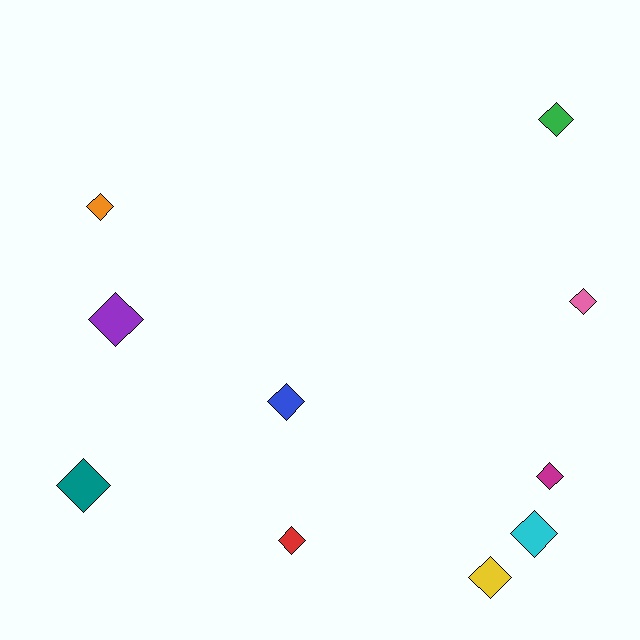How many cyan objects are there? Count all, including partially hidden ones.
There is 1 cyan object.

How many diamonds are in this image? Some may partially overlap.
There are 10 diamonds.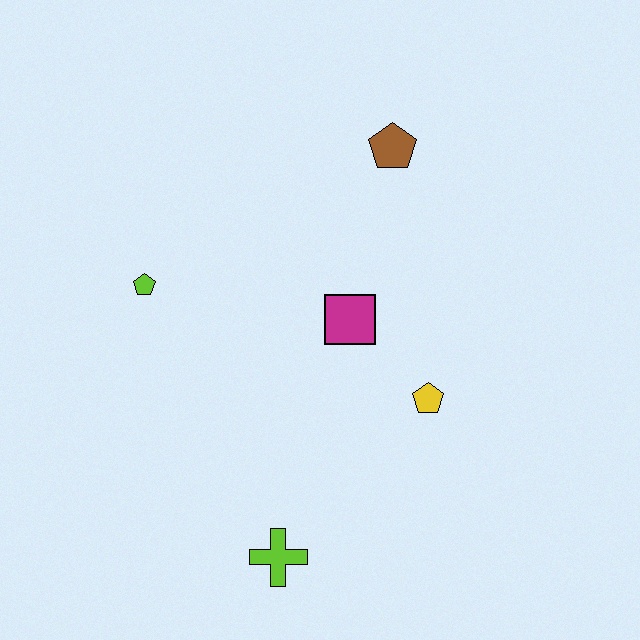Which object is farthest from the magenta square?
The lime cross is farthest from the magenta square.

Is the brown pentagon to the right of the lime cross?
Yes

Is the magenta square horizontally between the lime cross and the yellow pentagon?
Yes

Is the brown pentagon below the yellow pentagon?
No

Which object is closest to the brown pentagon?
The magenta square is closest to the brown pentagon.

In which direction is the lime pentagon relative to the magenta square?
The lime pentagon is to the left of the magenta square.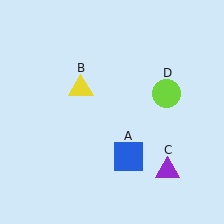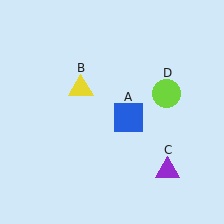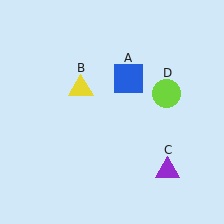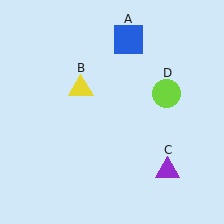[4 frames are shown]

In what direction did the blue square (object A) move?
The blue square (object A) moved up.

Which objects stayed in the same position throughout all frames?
Yellow triangle (object B) and purple triangle (object C) and lime circle (object D) remained stationary.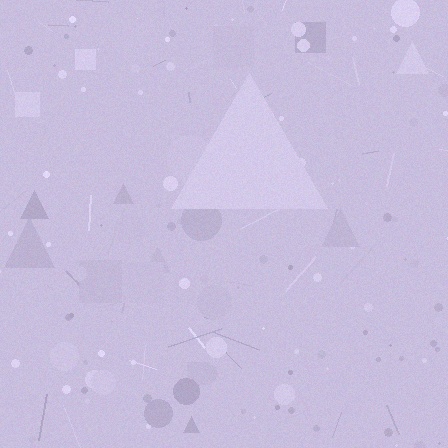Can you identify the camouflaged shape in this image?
The camouflaged shape is a triangle.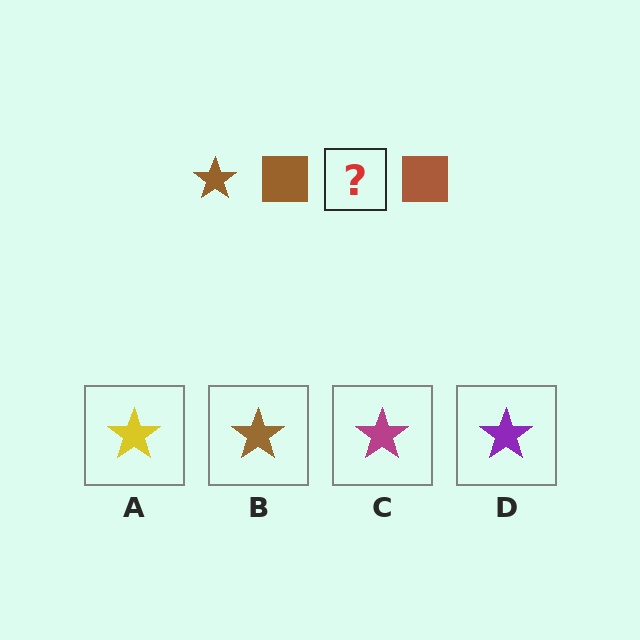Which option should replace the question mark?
Option B.